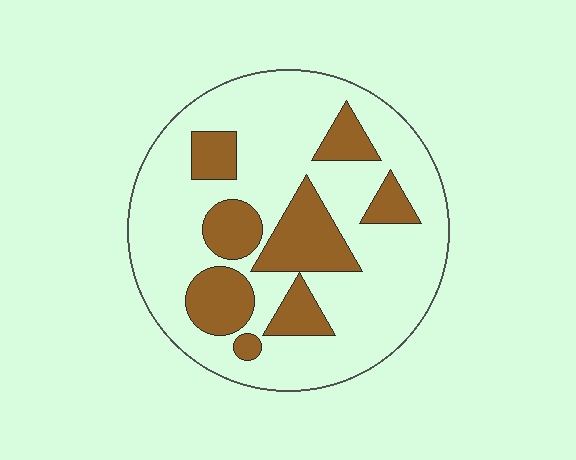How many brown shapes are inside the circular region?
8.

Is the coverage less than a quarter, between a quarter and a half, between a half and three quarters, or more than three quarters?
Between a quarter and a half.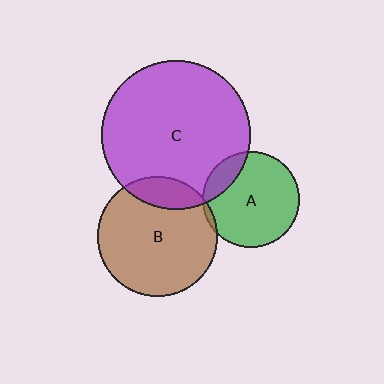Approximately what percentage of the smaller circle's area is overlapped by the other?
Approximately 15%.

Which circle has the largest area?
Circle C (purple).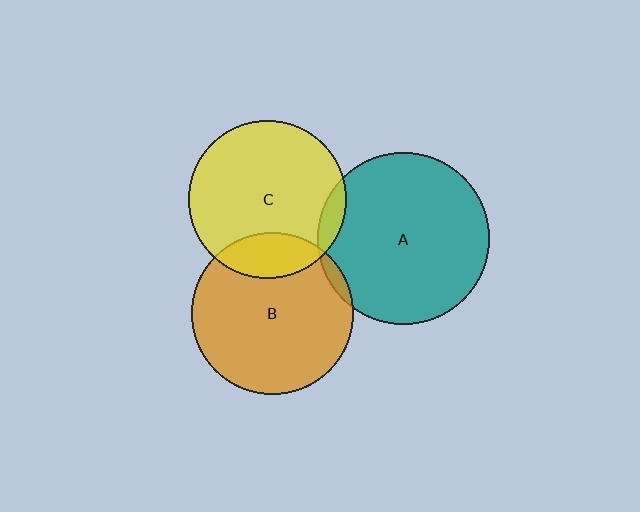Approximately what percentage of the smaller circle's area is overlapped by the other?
Approximately 5%.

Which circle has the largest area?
Circle A (teal).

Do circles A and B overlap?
Yes.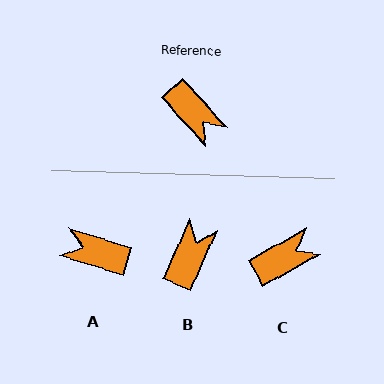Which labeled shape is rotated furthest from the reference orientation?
A, about 150 degrees away.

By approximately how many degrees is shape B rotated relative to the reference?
Approximately 114 degrees counter-clockwise.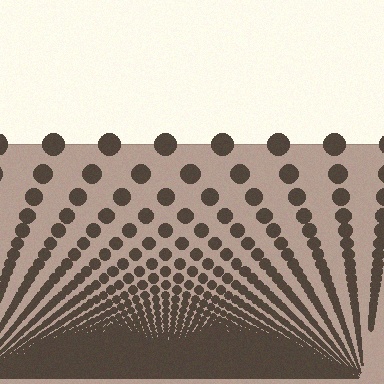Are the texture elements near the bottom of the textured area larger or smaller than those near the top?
Smaller. The gradient is inverted — elements near the bottom are smaller and denser.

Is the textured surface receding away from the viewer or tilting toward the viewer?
The surface appears to tilt toward the viewer. Texture elements get larger and sparser toward the top.